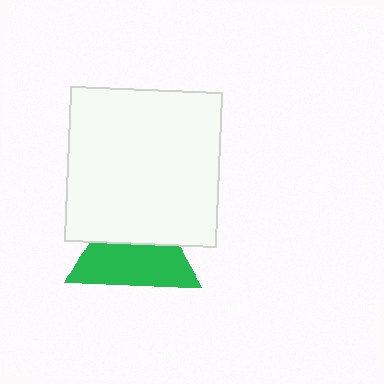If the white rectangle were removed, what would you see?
You would see the complete green triangle.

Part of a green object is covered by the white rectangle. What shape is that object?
It is a triangle.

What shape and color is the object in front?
The object in front is a white rectangle.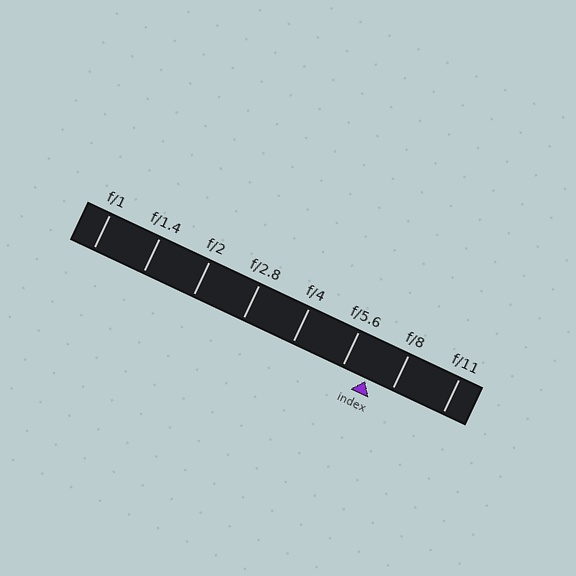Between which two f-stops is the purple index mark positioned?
The index mark is between f/5.6 and f/8.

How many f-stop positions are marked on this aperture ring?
There are 8 f-stop positions marked.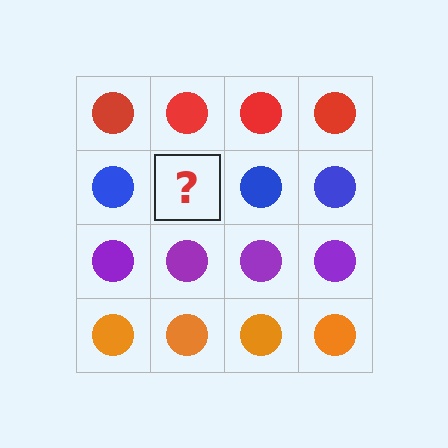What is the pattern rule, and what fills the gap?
The rule is that each row has a consistent color. The gap should be filled with a blue circle.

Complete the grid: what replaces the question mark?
The question mark should be replaced with a blue circle.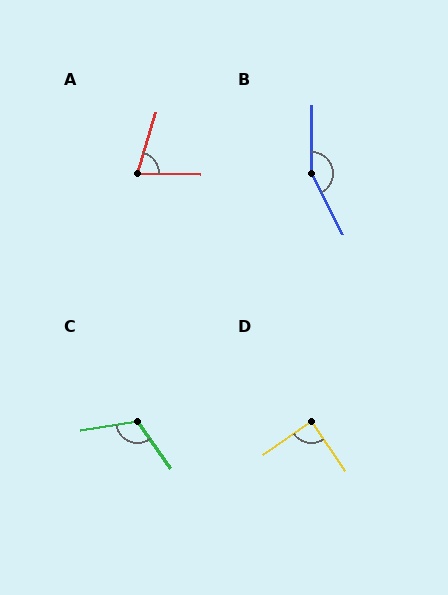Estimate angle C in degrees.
Approximately 116 degrees.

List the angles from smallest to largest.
A (74°), D (88°), C (116°), B (152°).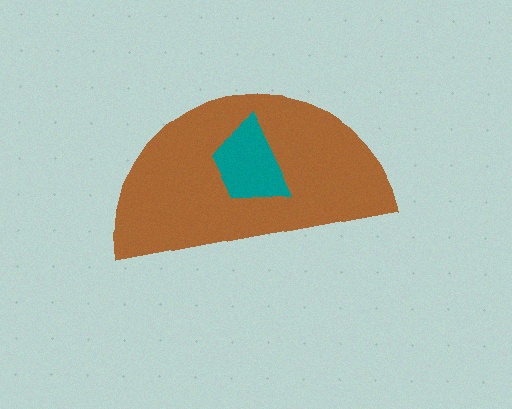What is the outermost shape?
The brown semicircle.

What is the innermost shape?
The teal trapezoid.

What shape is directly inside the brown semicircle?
The teal trapezoid.